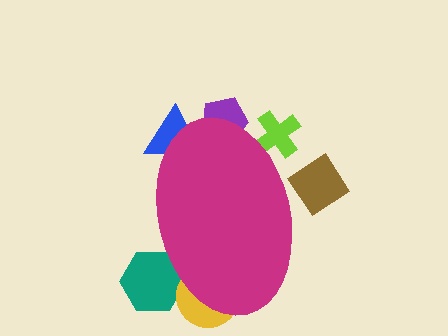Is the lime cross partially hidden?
Yes, the lime cross is partially hidden behind the magenta ellipse.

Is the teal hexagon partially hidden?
Yes, the teal hexagon is partially hidden behind the magenta ellipse.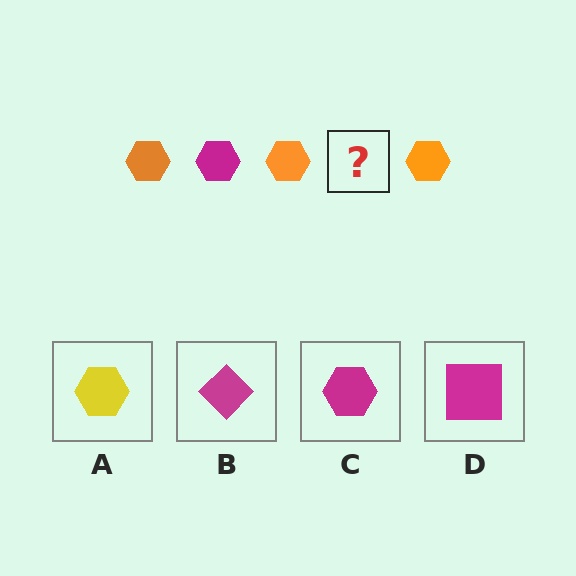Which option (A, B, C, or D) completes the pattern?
C.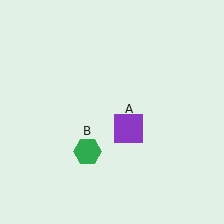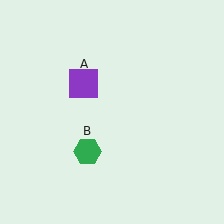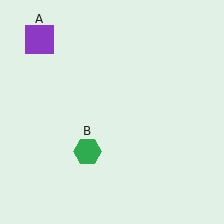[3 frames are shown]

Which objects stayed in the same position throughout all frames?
Green hexagon (object B) remained stationary.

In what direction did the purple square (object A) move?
The purple square (object A) moved up and to the left.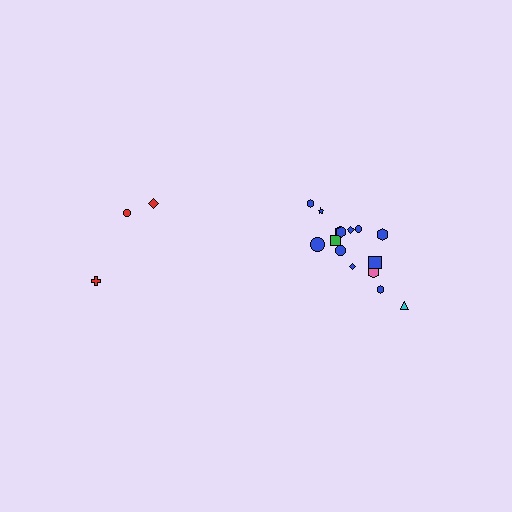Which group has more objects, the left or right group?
The right group.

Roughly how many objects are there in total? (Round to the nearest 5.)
Roughly 20 objects in total.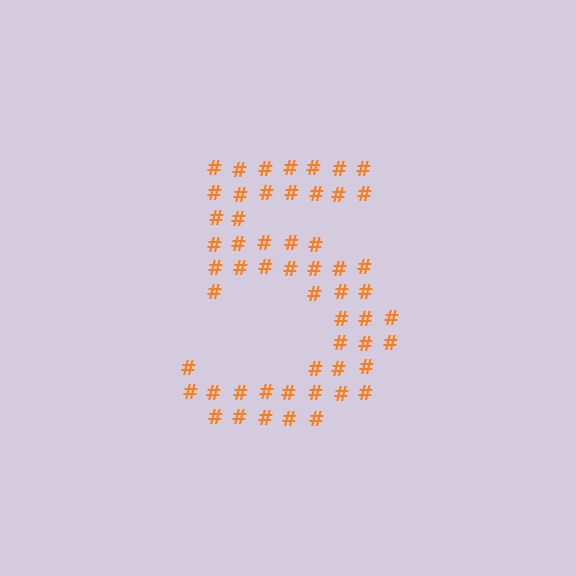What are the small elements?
The small elements are hash symbols.